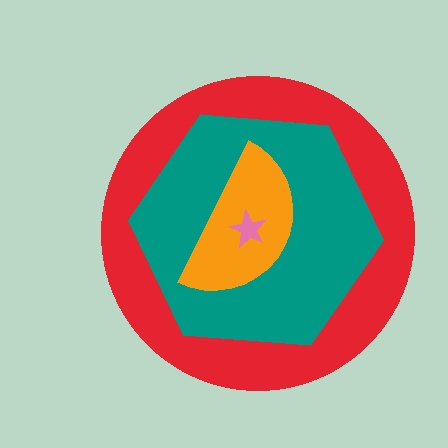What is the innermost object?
The pink star.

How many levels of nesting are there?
4.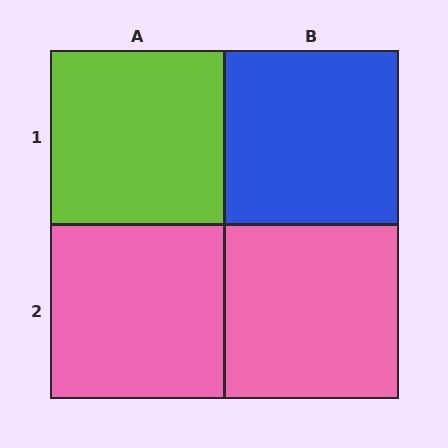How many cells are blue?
1 cell is blue.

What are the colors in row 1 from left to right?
Lime, blue.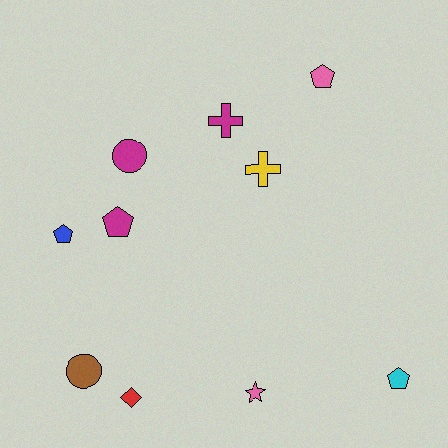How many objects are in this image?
There are 10 objects.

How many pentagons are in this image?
There are 4 pentagons.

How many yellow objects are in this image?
There is 1 yellow object.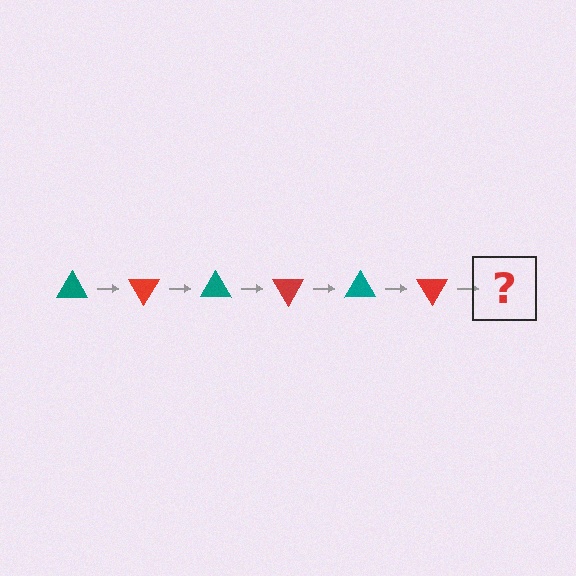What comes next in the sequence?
The next element should be a teal triangle, rotated 360 degrees from the start.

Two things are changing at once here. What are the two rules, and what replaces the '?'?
The two rules are that it rotates 60 degrees each step and the color cycles through teal and red. The '?' should be a teal triangle, rotated 360 degrees from the start.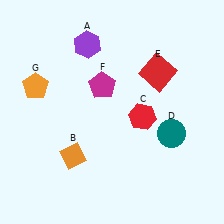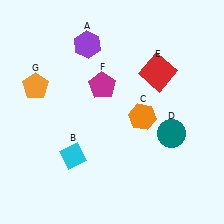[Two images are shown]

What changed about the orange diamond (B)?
In Image 1, B is orange. In Image 2, it changed to cyan.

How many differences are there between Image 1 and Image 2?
There are 2 differences between the two images.